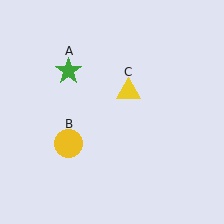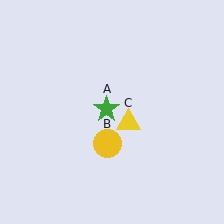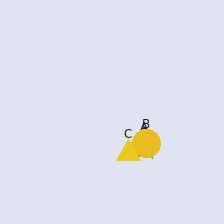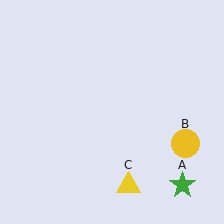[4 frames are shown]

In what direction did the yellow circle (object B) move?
The yellow circle (object B) moved right.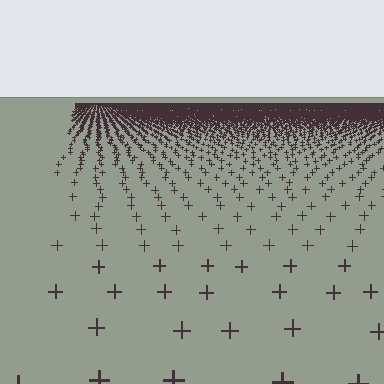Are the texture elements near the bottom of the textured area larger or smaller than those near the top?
Larger. Near the bottom, elements are closer to the viewer and appear at a bigger on-screen size.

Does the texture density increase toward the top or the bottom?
Density increases toward the top.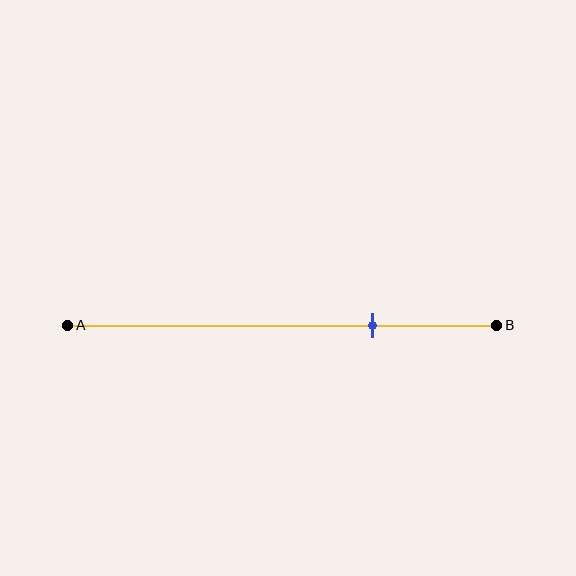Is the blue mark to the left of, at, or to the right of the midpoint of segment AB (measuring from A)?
The blue mark is to the right of the midpoint of segment AB.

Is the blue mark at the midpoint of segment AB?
No, the mark is at about 70% from A, not at the 50% midpoint.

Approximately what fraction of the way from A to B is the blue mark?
The blue mark is approximately 70% of the way from A to B.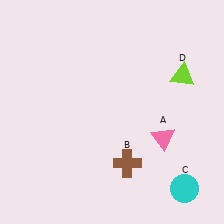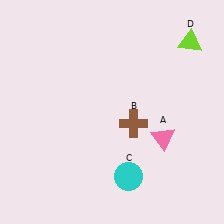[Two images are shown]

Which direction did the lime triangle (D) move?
The lime triangle (D) moved up.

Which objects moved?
The objects that moved are: the brown cross (B), the cyan circle (C), the lime triangle (D).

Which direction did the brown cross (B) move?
The brown cross (B) moved up.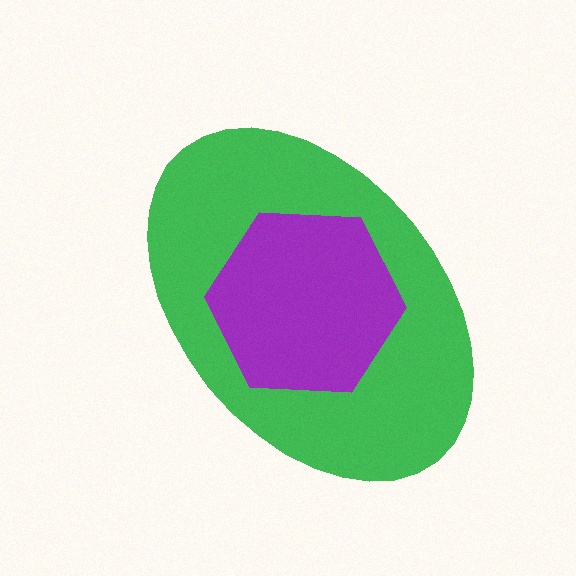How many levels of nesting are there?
2.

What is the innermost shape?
The purple hexagon.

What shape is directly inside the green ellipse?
The purple hexagon.